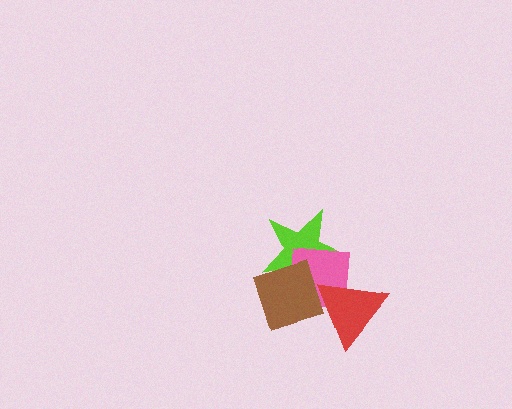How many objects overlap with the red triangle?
3 objects overlap with the red triangle.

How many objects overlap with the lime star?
3 objects overlap with the lime star.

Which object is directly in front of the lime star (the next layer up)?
The pink square is directly in front of the lime star.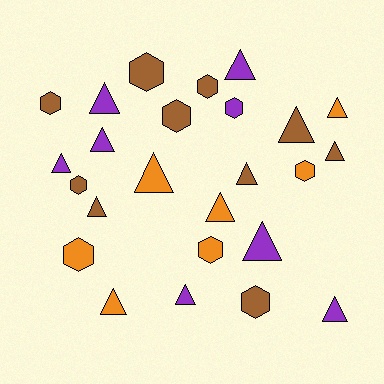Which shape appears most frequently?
Triangle, with 15 objects.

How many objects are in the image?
There are 25 objects.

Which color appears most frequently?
Brown, with 10 objects.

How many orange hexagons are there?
There are 3 orange hexagons.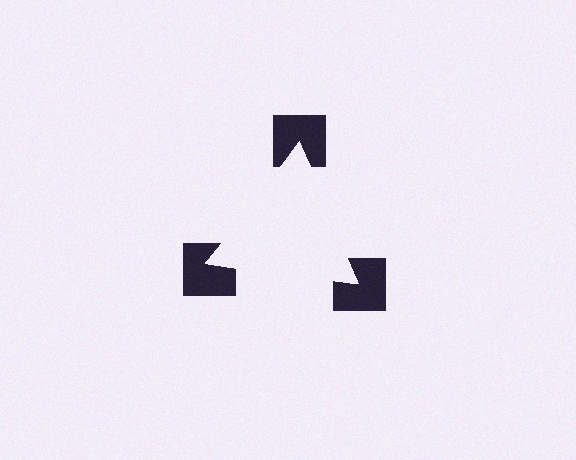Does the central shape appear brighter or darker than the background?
It typically appears slightly brighter than the background, even though no actual brightness change is drawn.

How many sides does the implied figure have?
3 sides.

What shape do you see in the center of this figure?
An illusory triangle — its edges are inferred from the aligned wedge cuts in the notched squares, not physically drawn.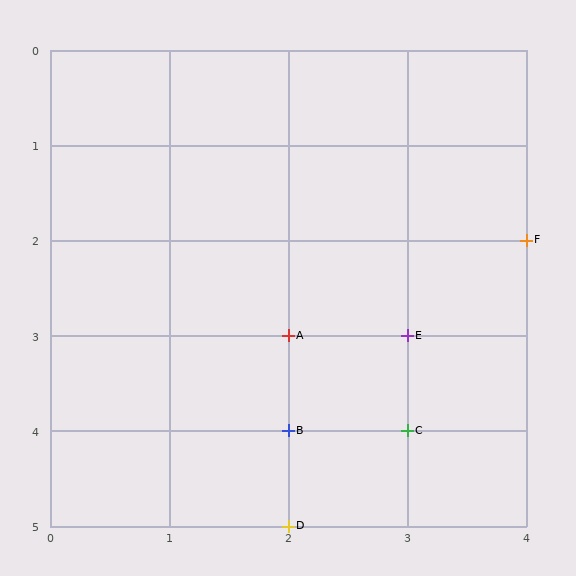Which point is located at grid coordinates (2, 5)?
Point D is at (2, 5).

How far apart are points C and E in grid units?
Points C and E are 1 row apart.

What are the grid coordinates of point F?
Point F is at grid coordinates (4, 2).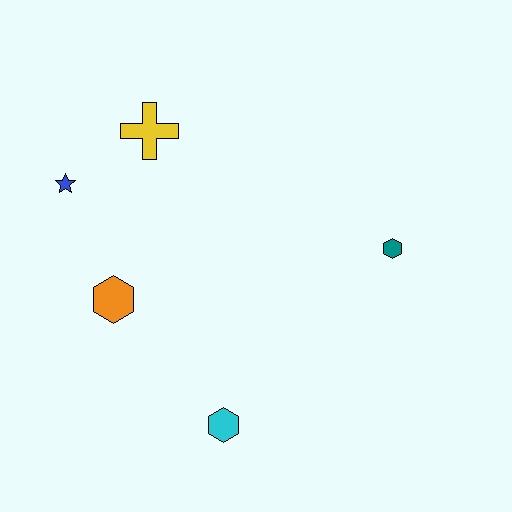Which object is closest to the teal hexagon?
The cyan hexagon is closest to the teal hexagon.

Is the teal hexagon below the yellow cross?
Yes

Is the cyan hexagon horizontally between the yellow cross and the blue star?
No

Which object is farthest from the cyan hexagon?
The yellow cross is farthest from the cyan hexagon.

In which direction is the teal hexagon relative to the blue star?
The teal hexagon is to the right of the blue star.